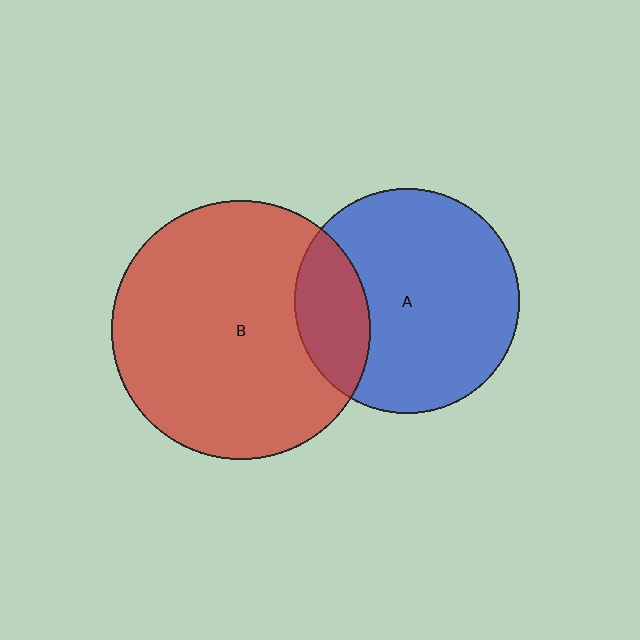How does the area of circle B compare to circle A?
Approximately 1.3 times.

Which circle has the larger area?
Circle B (red).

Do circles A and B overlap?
Yes.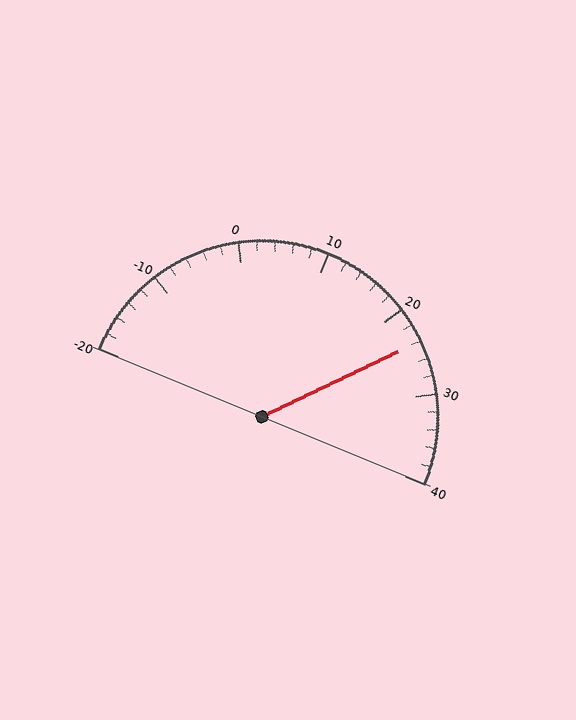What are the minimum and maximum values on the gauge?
The gauge ranges from -20 to 40.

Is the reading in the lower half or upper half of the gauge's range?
The reading is in the upper half of the range (-20 to 40).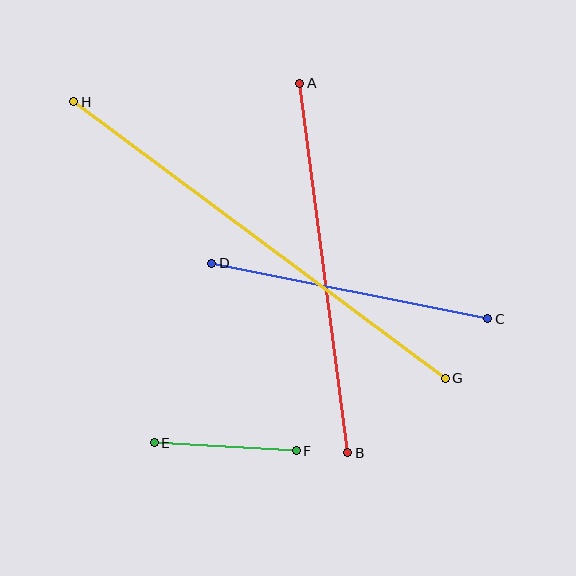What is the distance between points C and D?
The distance is approximately 282 pixels.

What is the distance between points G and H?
The distance is approximately 463 pixels.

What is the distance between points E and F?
The distance is approximately 142 pixels.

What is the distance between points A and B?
The distance is approximately 373 pixels.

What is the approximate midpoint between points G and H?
The midpoint is at approximately (260, 240) pixels.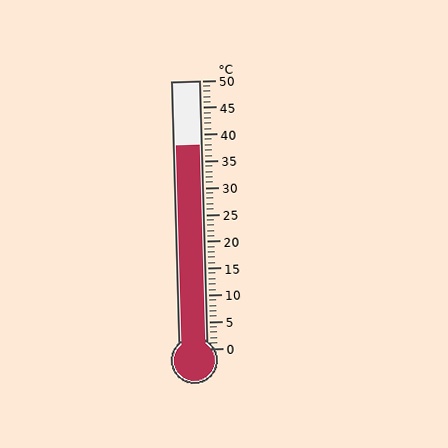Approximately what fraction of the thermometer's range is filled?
The thermometer is filled to approximately 75% of its range.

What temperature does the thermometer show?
The thermometer shows approximately 38°C.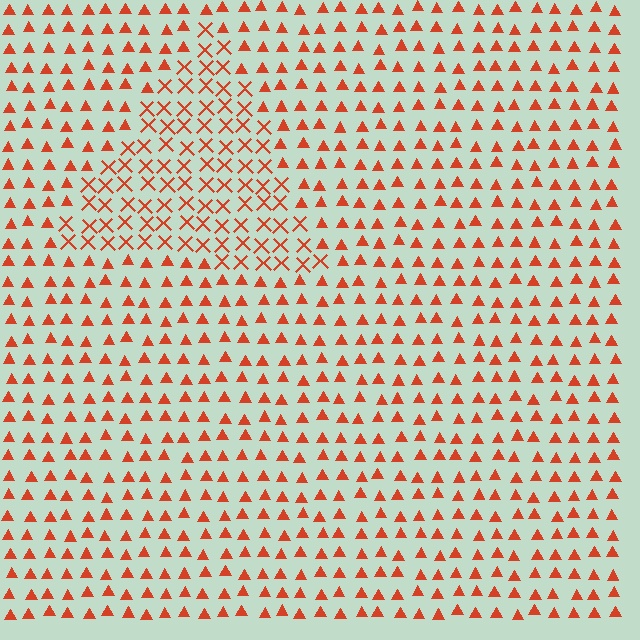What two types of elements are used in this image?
The image uses X marks inside the triangle region and triangles outside it.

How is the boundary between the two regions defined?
The boundary is defined by a change in element shape: X marks inside vs. triangles outside. All elements share the same color and spacing.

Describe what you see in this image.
The image is filled with small red elements arranged in a uniform grid. A triangle-shaped region contains X marks, while the surrounding area contains triangles. The boundary is defined purely by the change in element shape.